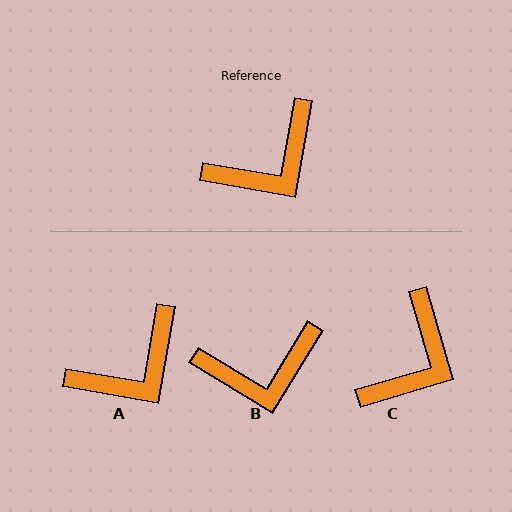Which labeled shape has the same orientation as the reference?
A.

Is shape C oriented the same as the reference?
No, it is off by about 26 degrees.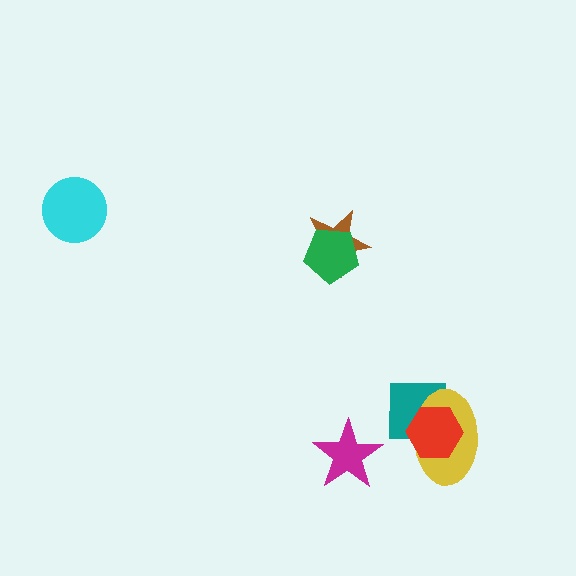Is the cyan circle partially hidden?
No, no other shape covers it.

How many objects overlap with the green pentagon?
1 object overlaps with the green pentagon.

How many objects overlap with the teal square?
2 objects overlap with the teal square.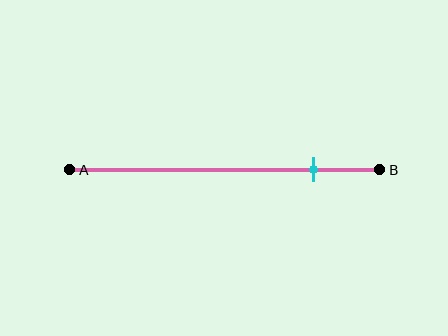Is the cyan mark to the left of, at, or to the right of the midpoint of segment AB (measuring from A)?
The cyan mark is to the right of the midpoint of segment AB.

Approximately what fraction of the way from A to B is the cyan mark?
The cyan mark is approximately 80% of the way from A to B.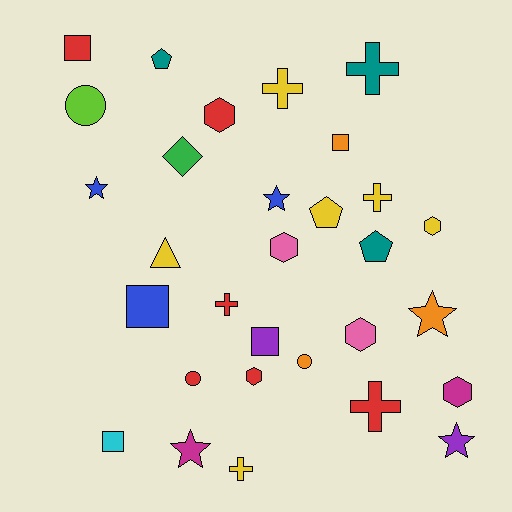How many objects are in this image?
There are 30 objects.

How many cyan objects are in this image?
There is 1 cyan object.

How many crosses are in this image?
There are 6 crosses.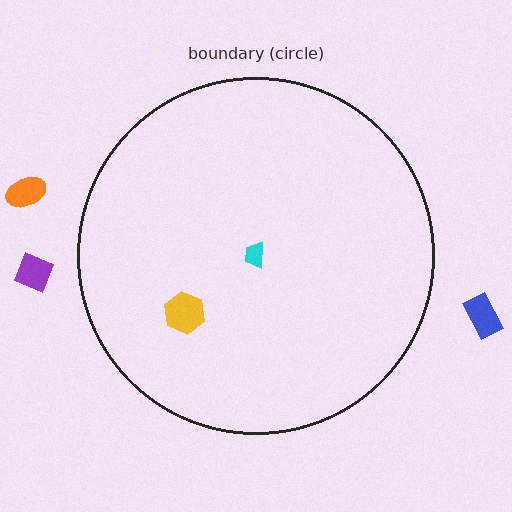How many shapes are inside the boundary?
2 inside, 3 outside.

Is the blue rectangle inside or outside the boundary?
Outside.